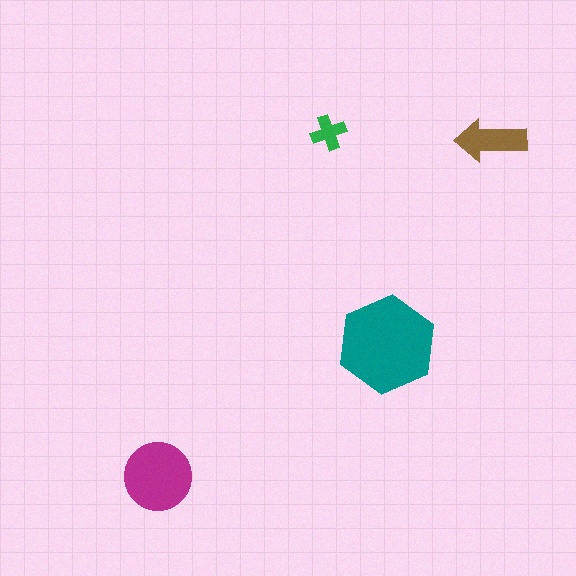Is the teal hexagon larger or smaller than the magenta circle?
Larger.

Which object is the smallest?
The green cross.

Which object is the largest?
The teal hexagon.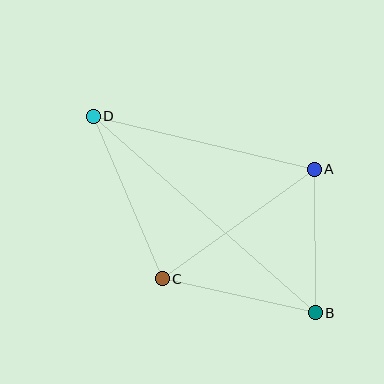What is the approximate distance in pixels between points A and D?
The distance between A and D is approximately 227 pixels.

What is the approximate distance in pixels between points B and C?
The distance between B and C is approximately 157 pixels.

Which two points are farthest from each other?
Points B and D are farthest from each other.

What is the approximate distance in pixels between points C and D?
The distance between C and D is approximately 176 pixels.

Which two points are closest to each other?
Points A and B are closest to each other.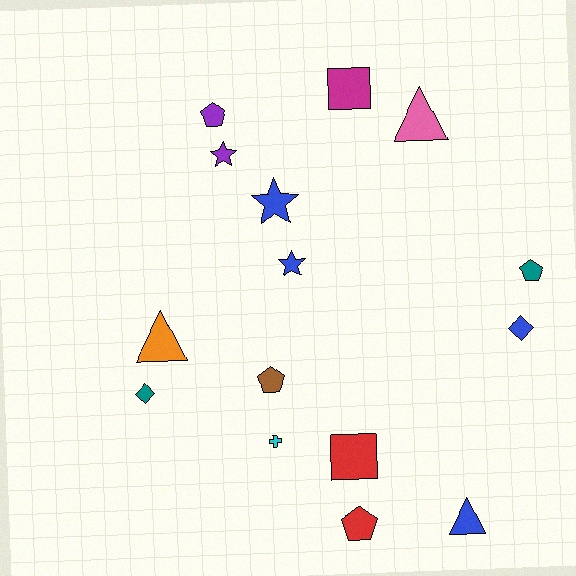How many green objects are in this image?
There are no green objects.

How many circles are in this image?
There are no circles.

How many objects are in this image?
There are 15 objects.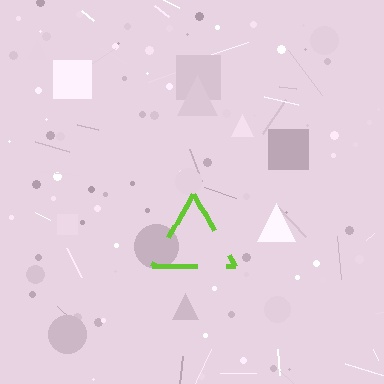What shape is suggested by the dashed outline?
The dashed outline suggests a triangle.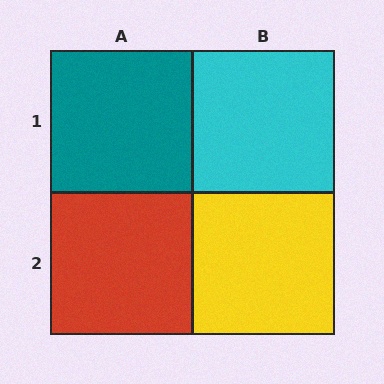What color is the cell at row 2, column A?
Red.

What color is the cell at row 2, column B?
Yellow.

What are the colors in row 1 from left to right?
Teal, cyan.